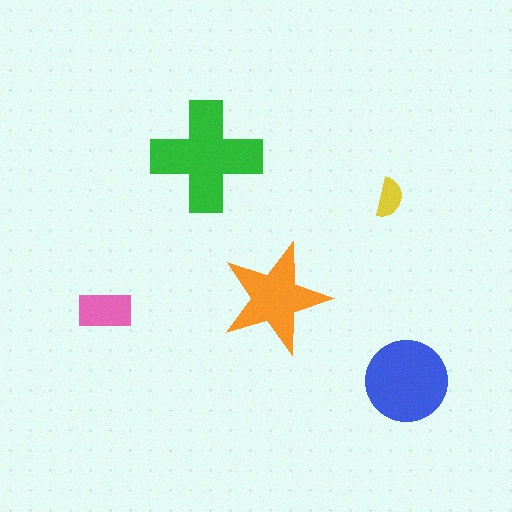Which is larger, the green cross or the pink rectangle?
The green cross.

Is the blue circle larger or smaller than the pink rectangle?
Larger.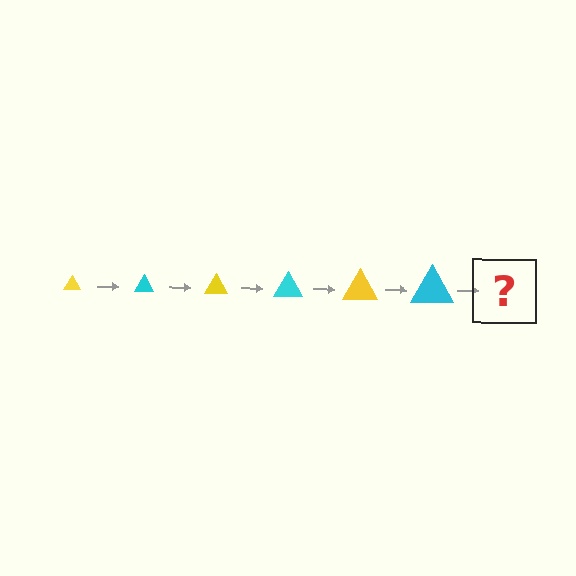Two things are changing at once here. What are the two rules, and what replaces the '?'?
The two rules are that the triangle grows larger each step and the color cycles through yellow and cyan. The '?' should be a yellow triangle, larger than the previous one.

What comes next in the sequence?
The next element should be a yellow triangle, larger than the previous one.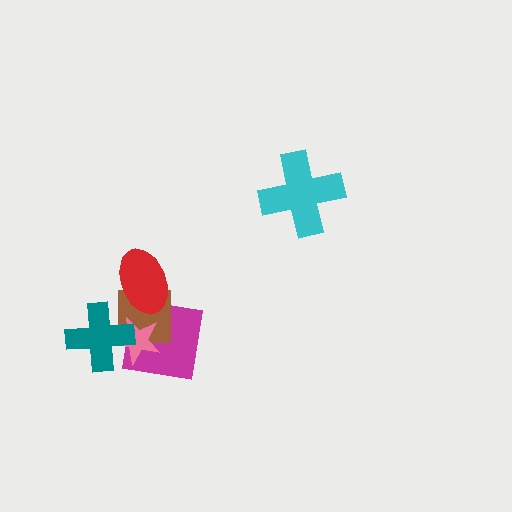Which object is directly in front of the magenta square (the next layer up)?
The brown square is directly in front of the magenta square.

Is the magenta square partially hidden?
Yes, it is partially covered by another shape.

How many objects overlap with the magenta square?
4 objects overlap with the magenta square.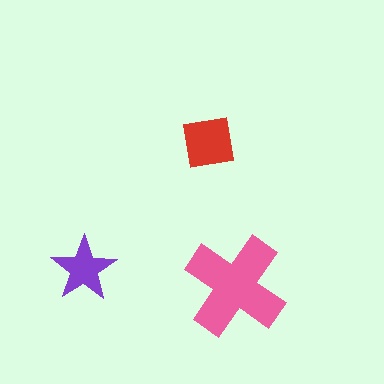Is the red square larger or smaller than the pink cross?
Smaller.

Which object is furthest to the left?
The purple star is leftmost.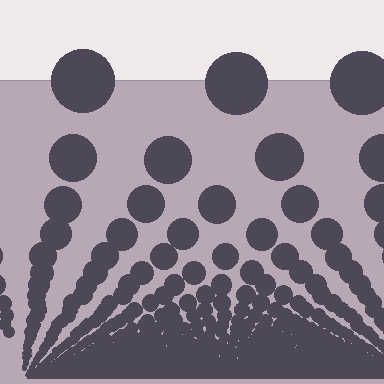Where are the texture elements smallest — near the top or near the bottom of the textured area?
Near the bottom.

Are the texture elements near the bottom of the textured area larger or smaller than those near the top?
Smaller. The gradient is inverted — elements near the bottom are smaller and denser.